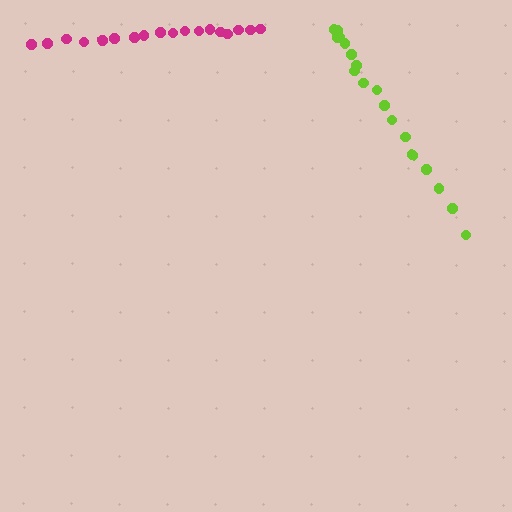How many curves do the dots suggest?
There are 2 distinct paths.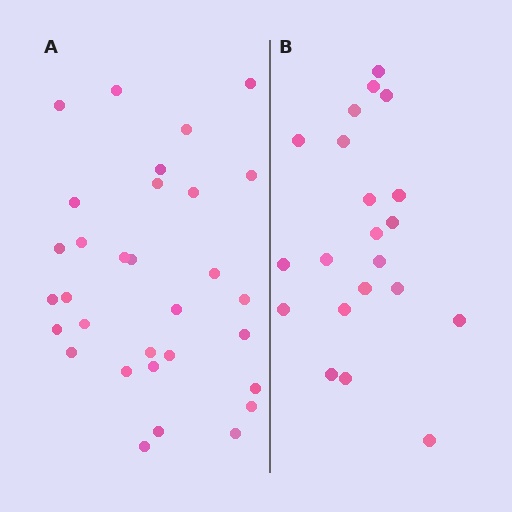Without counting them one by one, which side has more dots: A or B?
Region A (the left region) has more dots.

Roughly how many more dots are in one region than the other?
Region A has roughly 10 or so more dots than region B.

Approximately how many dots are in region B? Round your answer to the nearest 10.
About 20 dots. (The exact count is 21, which rounds to 20.)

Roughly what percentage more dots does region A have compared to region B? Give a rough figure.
About 50% more.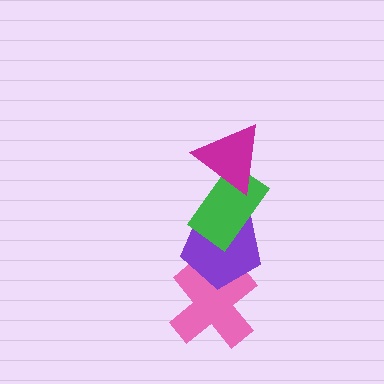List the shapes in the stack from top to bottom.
From top to bottom: the magenta triangle, the green rectangle, the purple pentagon, the pink cross.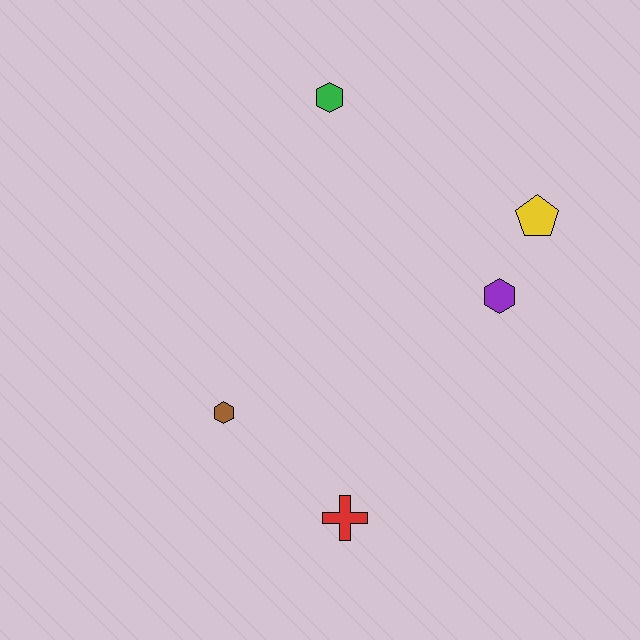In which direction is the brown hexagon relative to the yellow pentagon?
The brown hexagon is to the left of the yellow pentagon.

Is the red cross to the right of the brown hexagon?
Yes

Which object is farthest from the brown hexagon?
The yellow pentagon is farthest from the brown hexagon.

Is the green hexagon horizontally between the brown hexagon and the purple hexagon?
Yes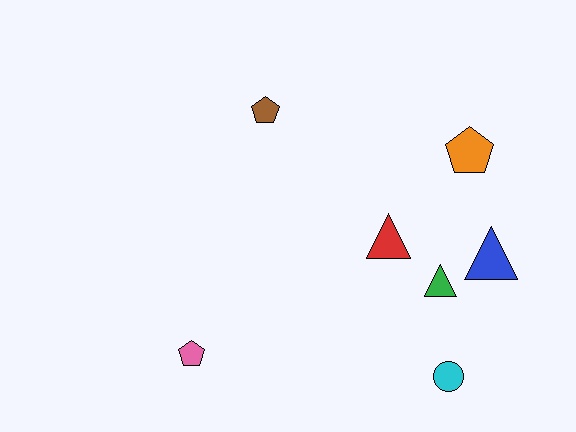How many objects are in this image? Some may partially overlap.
There are 7 objects.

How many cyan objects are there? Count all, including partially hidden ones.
There is 1 cyan object.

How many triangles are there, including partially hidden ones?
There are 3 triangles.